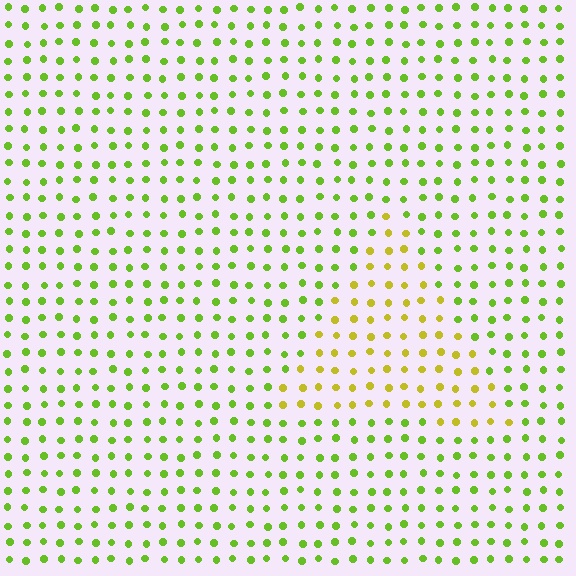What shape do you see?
I see a triangle.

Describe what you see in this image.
The image is filled with small lime elements in a uniform arrangement. A triangle-shaped region is visible where the elements are tinted to a slightly different hue, forming a subtle color boundary.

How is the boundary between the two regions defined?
The boundary is defined purely by a slight shift in hue (about 36 degrees). Spacing, size, and orientation are identical on both sides.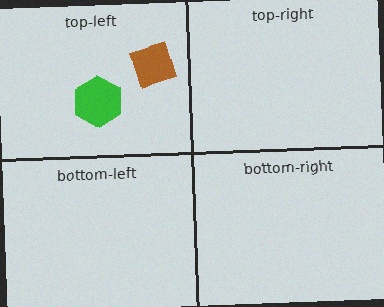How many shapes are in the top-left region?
3.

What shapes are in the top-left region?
The red triangle, the green hexagon, the brown square.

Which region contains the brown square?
The top-left region.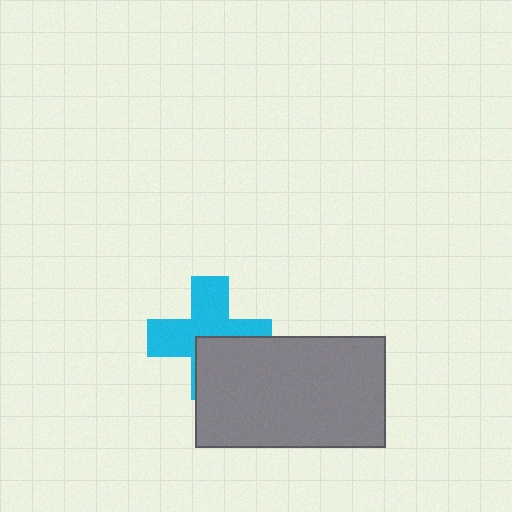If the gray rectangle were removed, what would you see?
You would see the complete cyan cross.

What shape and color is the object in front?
The object in front is a gray rectangle.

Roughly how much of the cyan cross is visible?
About half of it is visible (roughly 61%).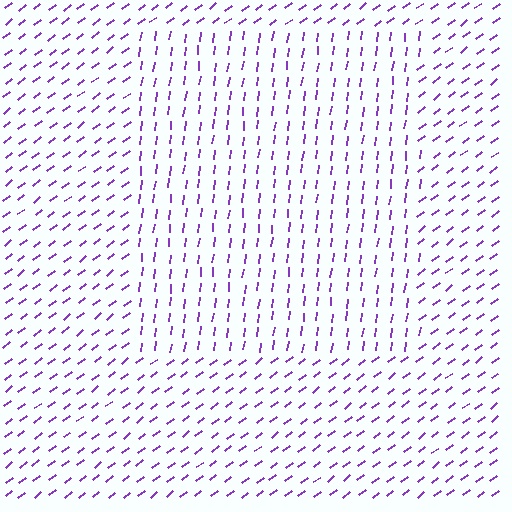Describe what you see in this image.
The image is filled with small purple line segments. A rectangle region in the image has lines oriented differently from the surrounding lines, creating a visible texture boundary.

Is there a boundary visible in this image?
Yes, there is a texture boundary formed by a change in line orientation.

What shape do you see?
I see a rectangle.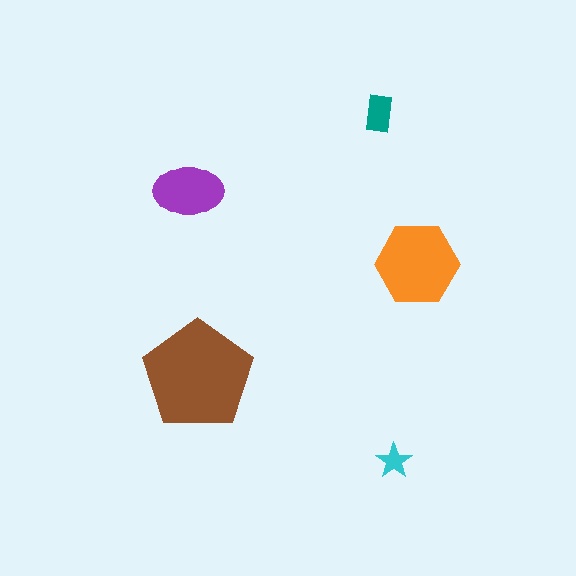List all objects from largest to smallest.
The brown pentagon, the orange hexagon, the purple ellipse, the teal rectangle, the cyan star.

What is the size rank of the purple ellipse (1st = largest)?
3rd.